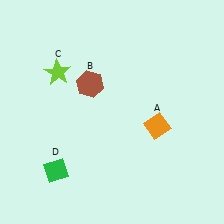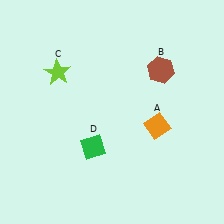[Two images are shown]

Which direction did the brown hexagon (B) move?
The brown hexagon (B) moved right.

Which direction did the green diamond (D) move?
The green diamond (D) moved right.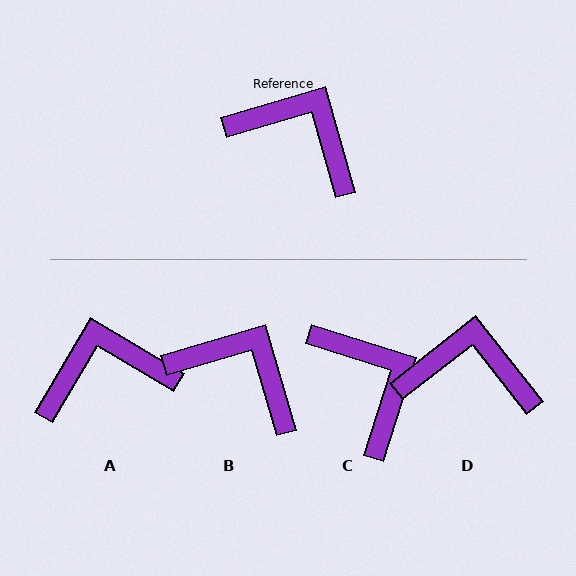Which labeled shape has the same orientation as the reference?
B.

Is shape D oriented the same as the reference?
No, it is off by about 22 degrees.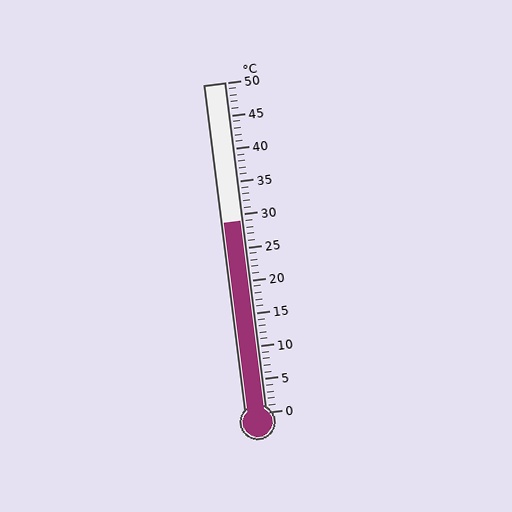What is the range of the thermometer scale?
The thermometer scale ranges from 0°C to 50°C.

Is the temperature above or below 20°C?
The temperature is above 20°C.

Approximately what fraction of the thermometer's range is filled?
The thermometer is filled to approximately 60% of its range.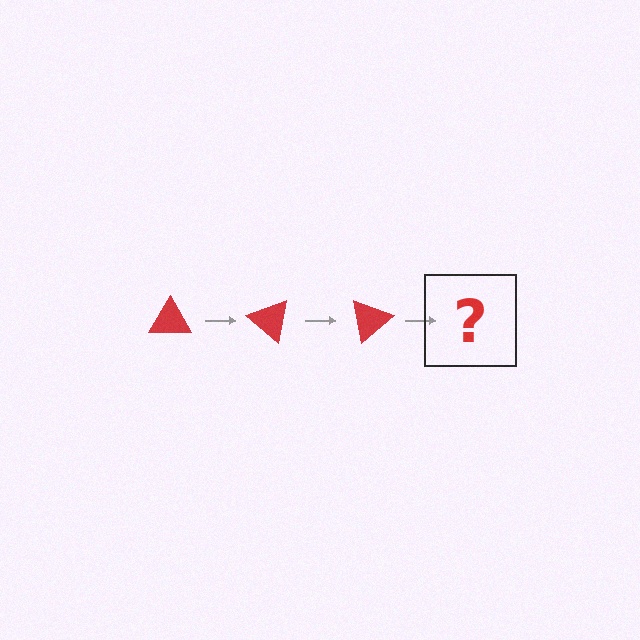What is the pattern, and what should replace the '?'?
The pattern is that the triangle rotates 40 degrees each step. The '?' should be a red triangle rotated 120 degrees.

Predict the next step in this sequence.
The next step is a red triangle rotated 120 degrees.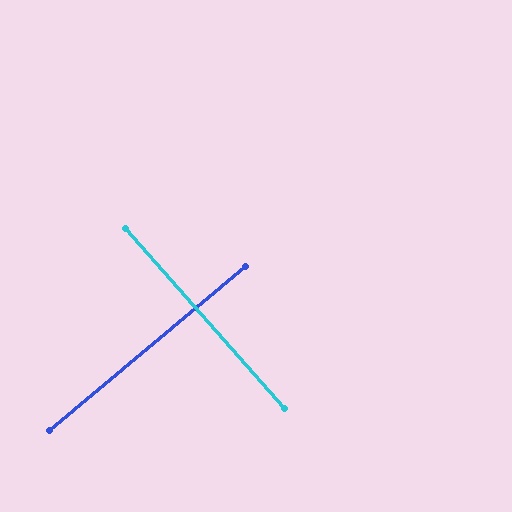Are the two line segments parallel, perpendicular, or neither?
Perpendicular — they meet at approximately 88°.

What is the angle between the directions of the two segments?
Approximately 88 degrees.